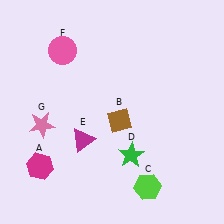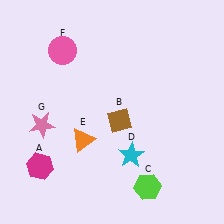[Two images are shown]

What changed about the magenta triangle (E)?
In Image 1, E is magenta. In Image 2, it changed to orange.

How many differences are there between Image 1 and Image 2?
There are 2 differences between the two images.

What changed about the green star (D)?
In Image 1, D is green. In Image 2, it changed to cyan.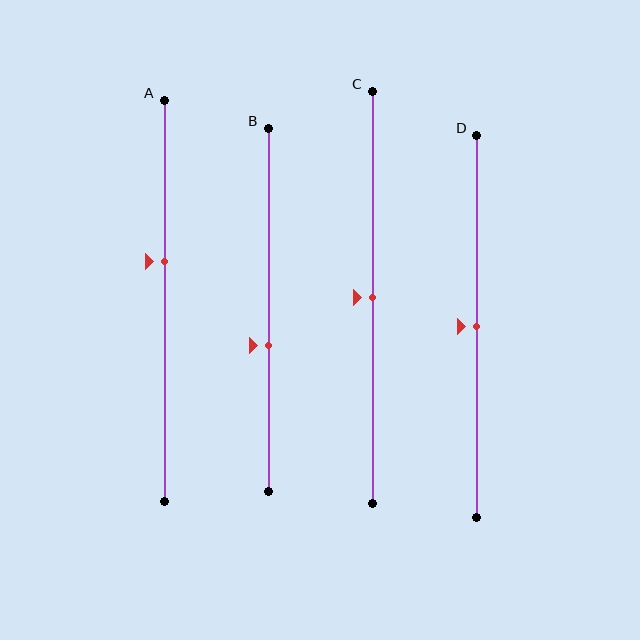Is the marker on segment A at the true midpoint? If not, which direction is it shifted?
No, the marker on segment A is shifted upward by about 10% of the segment length.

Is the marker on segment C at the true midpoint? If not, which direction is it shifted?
Yes, the marker on segment C is at the true midpoint.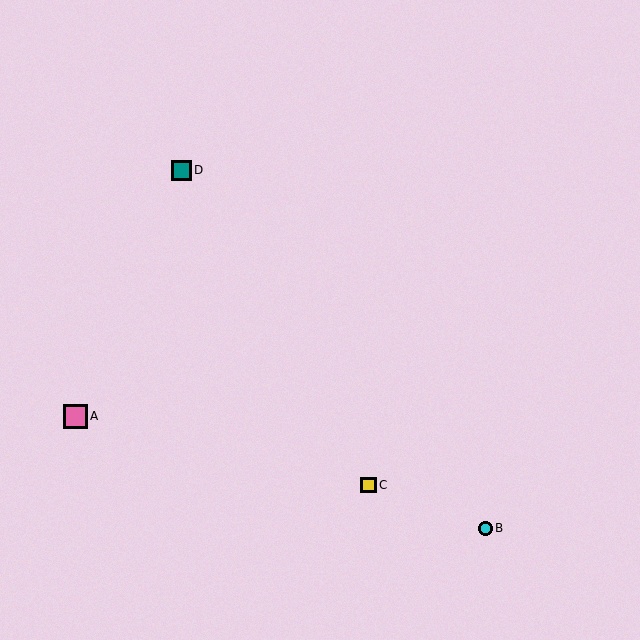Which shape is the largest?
The pink square (labeled A) is the largest.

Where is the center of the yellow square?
The center of the yellow square is at (368, 485).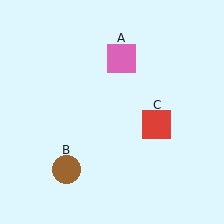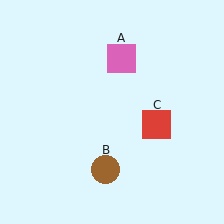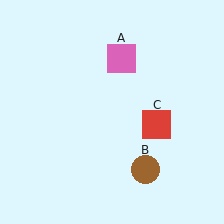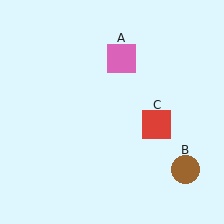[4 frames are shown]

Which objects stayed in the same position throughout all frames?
Pink square (object A) and red square (object C) remained stationary.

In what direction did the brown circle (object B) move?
The brown circle (object B) moved right.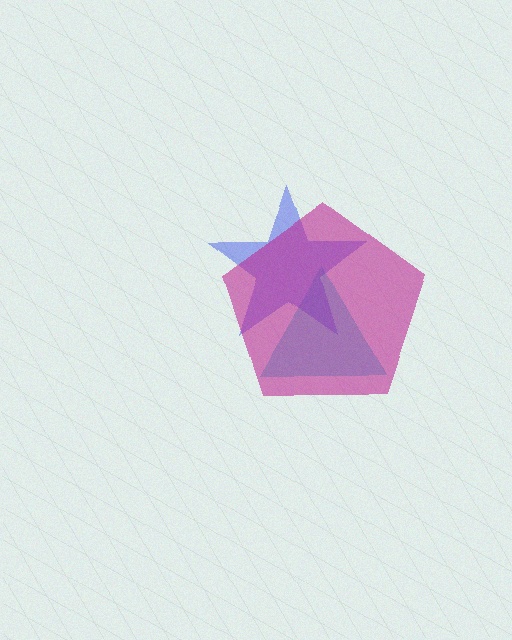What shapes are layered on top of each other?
The layered shapes are: a cyan triangle, a blue star, a magenta pentagon.